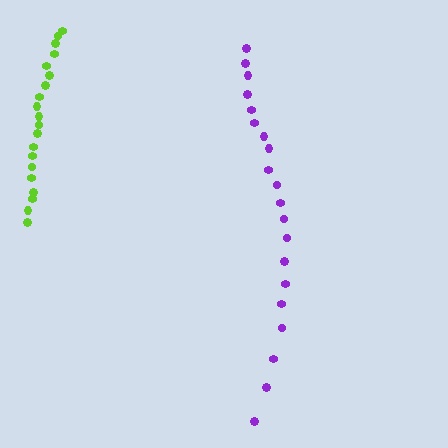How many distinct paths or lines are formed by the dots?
There are 2 distinct paths.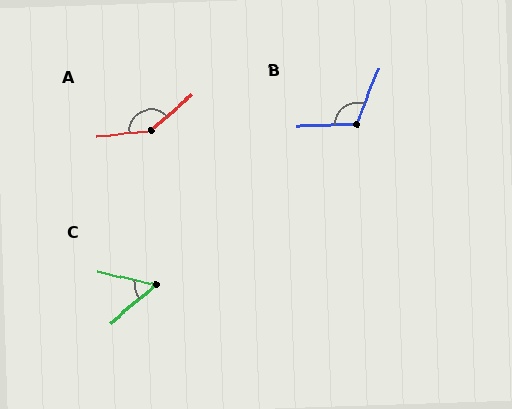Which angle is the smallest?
C, at approximately 53 degrees.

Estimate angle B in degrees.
Approximately 114 degrees.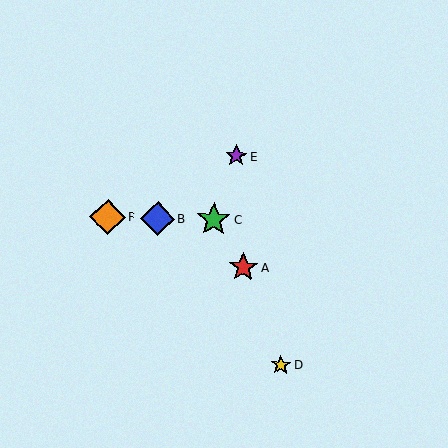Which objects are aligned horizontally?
Objects B, C, F are aligned horizontally.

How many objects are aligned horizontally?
3 objects (B, C, F) are aligned horizontally.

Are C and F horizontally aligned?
Yes, both are at y≈220.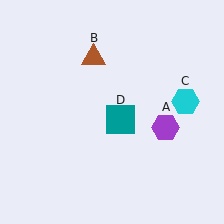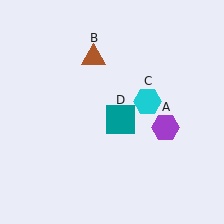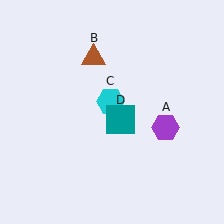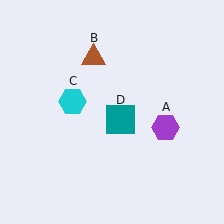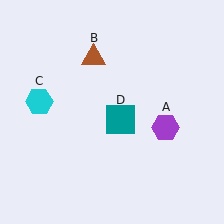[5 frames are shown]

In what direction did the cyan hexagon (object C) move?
The cyan hexagon (object C) moved left.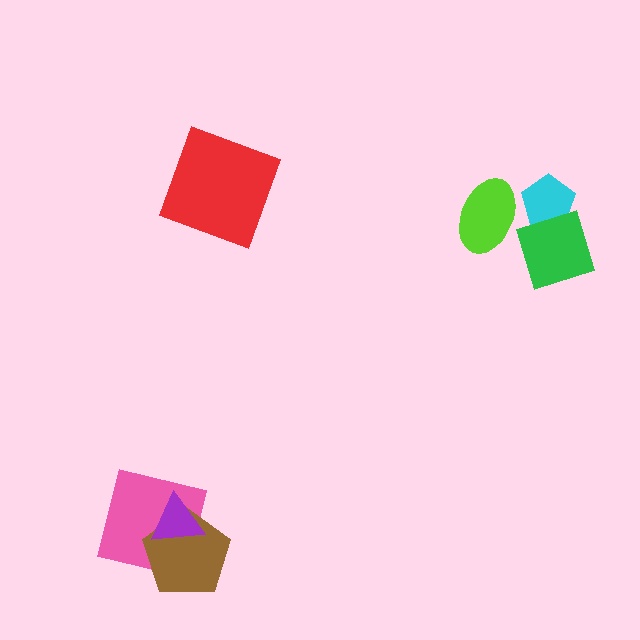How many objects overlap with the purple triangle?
2 objects overlap with the purple triangle.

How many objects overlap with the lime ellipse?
0 objects overlap with the lime ellipse.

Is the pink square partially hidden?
Yes, it is partially covered by another shape.